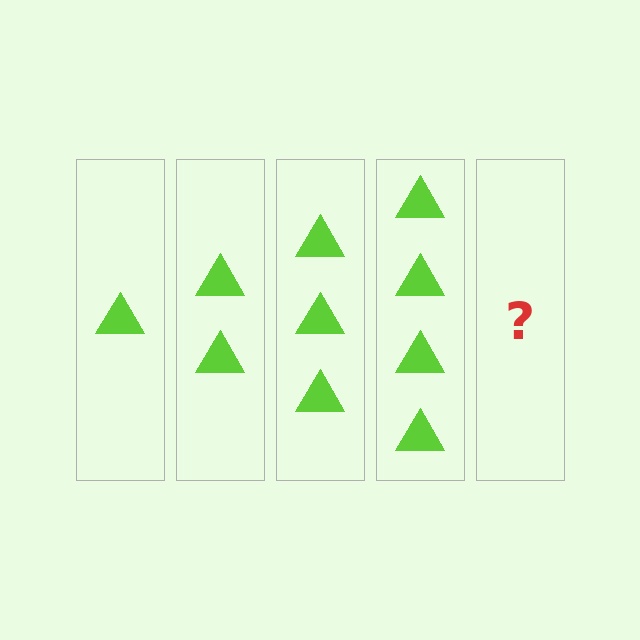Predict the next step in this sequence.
The next step is 5 triangles.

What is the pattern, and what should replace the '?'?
The pattern is that each step adds one more triangle. The '?' should be 5 triangles.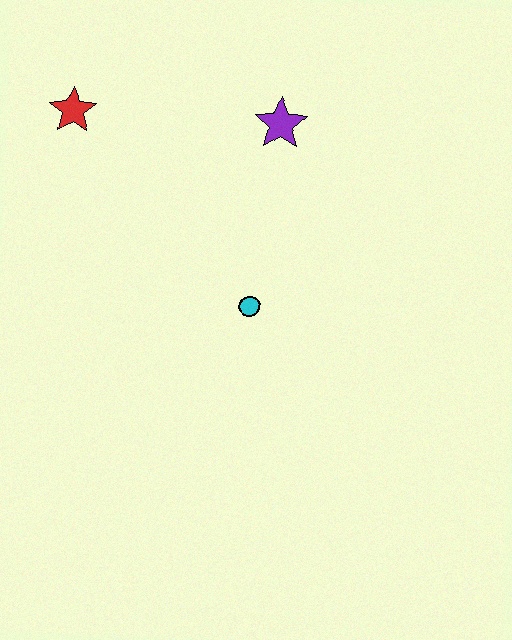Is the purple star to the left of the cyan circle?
No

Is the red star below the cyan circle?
No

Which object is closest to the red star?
The purple star is closest to the red star.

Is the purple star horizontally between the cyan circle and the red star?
No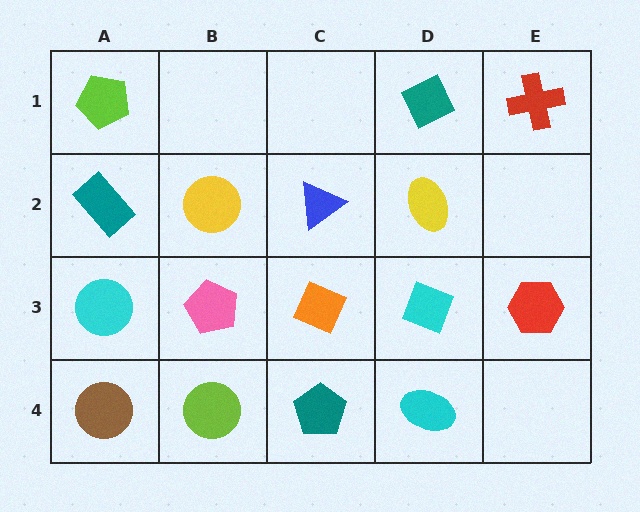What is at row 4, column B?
A lime circle.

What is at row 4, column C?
A teal pentagon.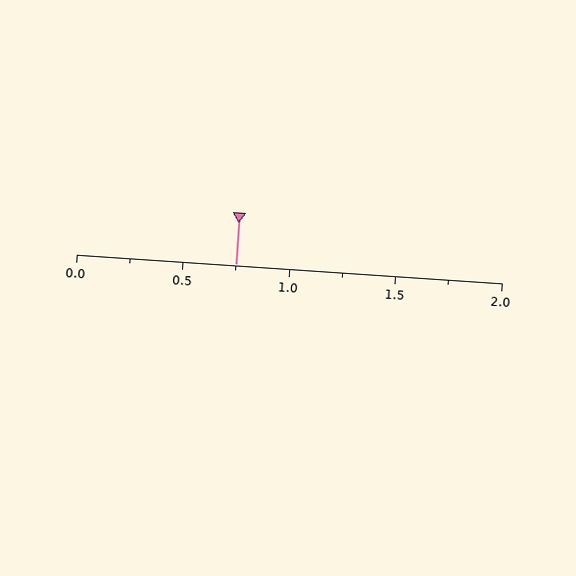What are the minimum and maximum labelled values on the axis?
The axis runs from 0.0 to 2.0.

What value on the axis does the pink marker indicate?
The marker indicates approximately 0.75.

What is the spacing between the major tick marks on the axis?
The major ticks are spaced 0.5 apart.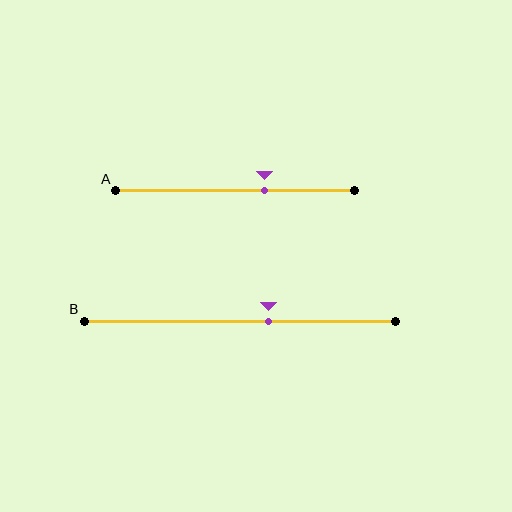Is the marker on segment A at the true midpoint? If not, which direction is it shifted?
No, the marker on segment A is shifted to the right by about 12% of the segment length.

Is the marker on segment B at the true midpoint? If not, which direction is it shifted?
No, the marker on segment B is shifted to the right by about 9% of the segment length.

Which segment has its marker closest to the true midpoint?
Segment B has its marker closest to the true midpoint.